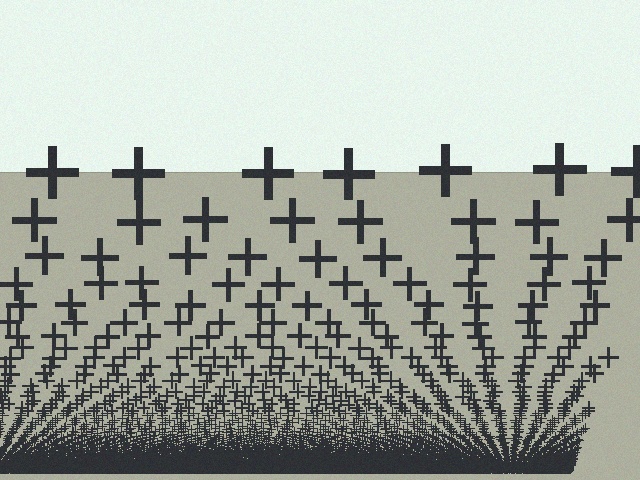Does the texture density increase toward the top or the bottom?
Density increases toward the bottom.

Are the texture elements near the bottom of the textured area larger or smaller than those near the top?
Smaller. The gradient is inverted — elements near the bottom are smaller and denser.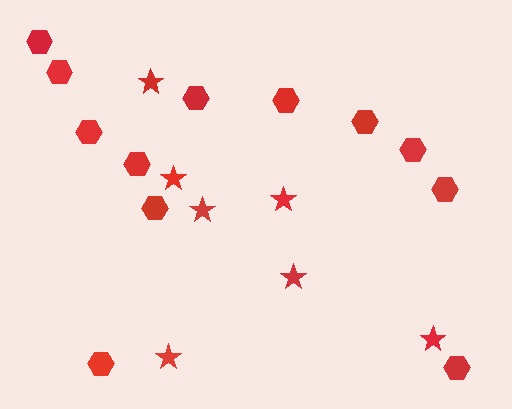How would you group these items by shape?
There are 2 groups: one group of hexagons (12) and one group of stars (7).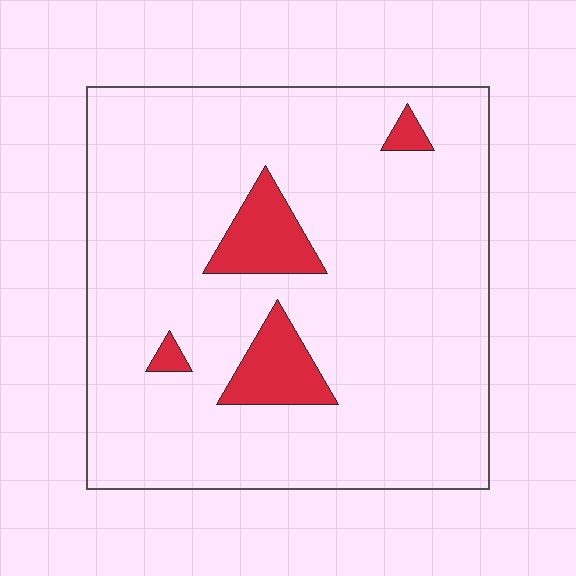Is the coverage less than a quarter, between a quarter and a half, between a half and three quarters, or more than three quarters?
Less than a quarter.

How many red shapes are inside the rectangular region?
4.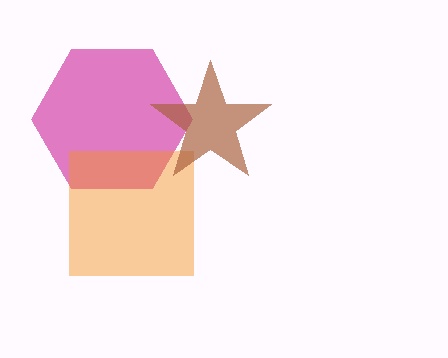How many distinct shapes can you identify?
There are 3 distinct shapes: a magenta hexagon, an orange square, a brown star.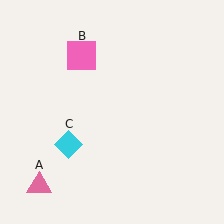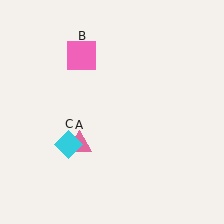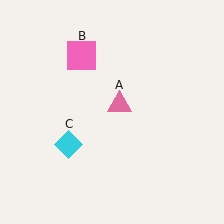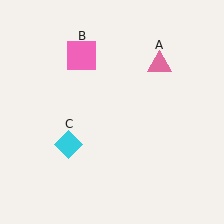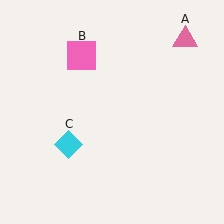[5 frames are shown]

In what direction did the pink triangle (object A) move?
The pink triangle (object A) moved up and to the right.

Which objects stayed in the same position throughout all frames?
Pink square (object B) and cyan diamond (object C) remained stationary.